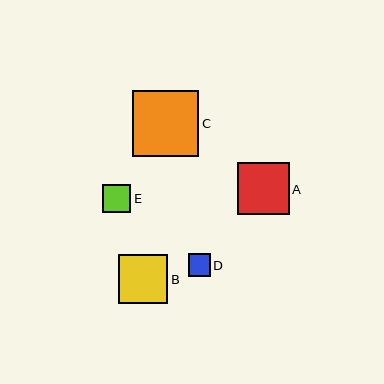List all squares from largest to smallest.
From largest to smallest: C, A, B, E, D.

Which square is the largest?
Square C is the largest with a size of approximately 66 pixels.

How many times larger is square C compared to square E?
Square C is approximately 2.4 times the size of square E.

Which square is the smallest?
Square D is the smallest with a size of approximately 22 pixels.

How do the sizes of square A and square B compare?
Square A and square B are approximately the same size.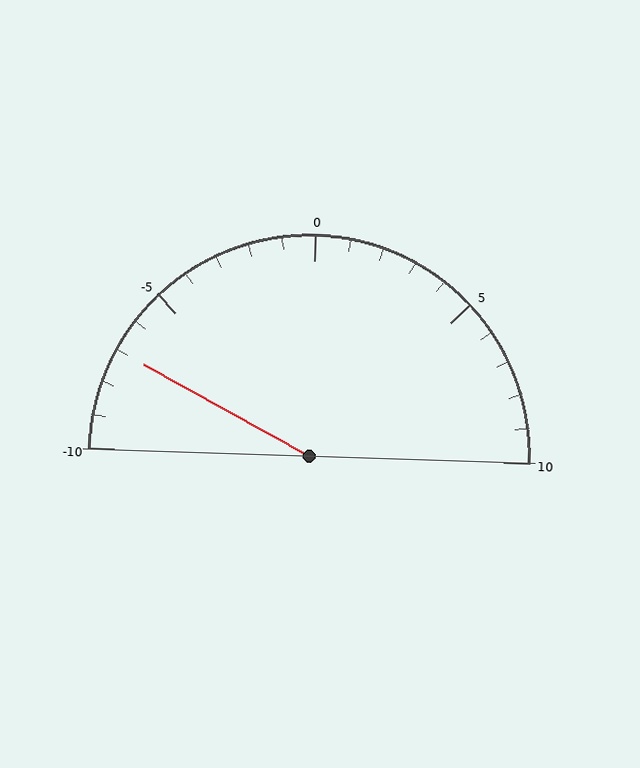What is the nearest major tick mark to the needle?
The nearest major tick mark is -5.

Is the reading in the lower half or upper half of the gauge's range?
The reading is in the lower half of the range (-10 to 10).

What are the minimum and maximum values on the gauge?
The gauge ranges from -10 to 10.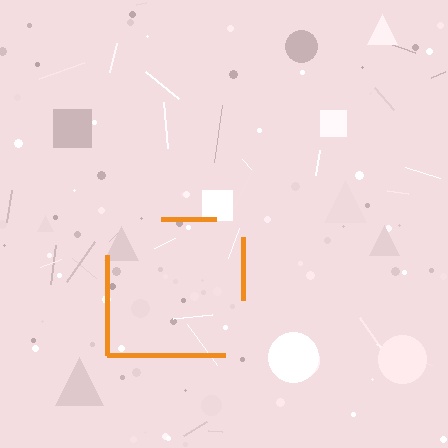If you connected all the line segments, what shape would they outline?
They would outline a square.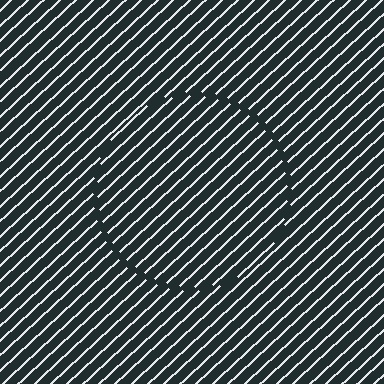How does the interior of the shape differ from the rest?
The interior of the shape contains the same grating, shifted by half a period — the contour is defined by the phase discontinuity where line-ends from the inner and outer gratings abut.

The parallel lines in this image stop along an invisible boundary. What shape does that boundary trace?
An illusory circle. The interior of the shape contains the same grating, shifted by half a period — the contour is defined by the phase discontinuity where line-ends from the inner and outer gratings abut.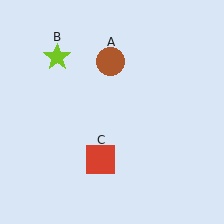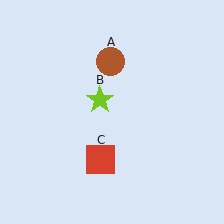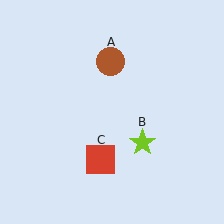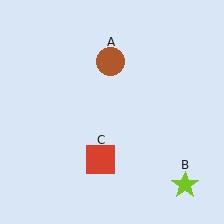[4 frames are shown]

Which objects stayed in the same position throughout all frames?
Brown circle (object A) and red square (object C) remained stationary.